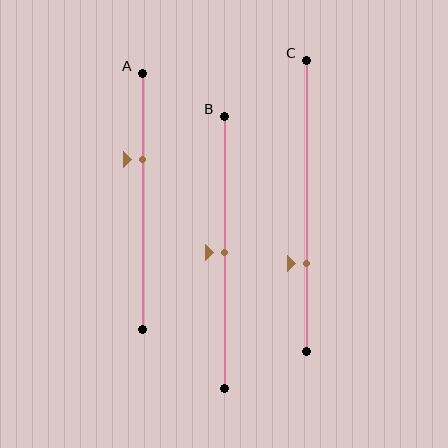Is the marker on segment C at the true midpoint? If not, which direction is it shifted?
No, the marker on segment C is shifted downward by about 20% of the segment length.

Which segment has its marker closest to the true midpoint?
Segment B has its marker closest to the true midpoint.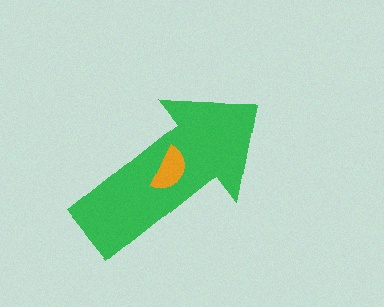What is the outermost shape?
The green arrow.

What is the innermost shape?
The orange semicircle.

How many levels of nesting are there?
2.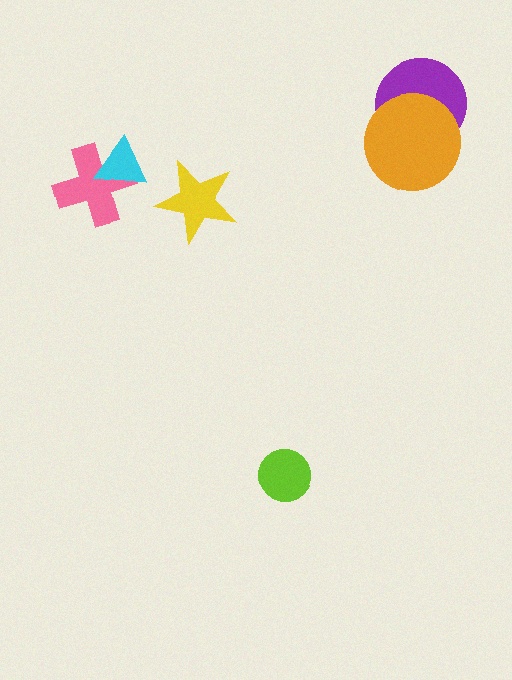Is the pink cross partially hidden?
Yes, it is partially covered by another shape.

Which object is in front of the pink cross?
The cyan triangle is in front of the pink cross.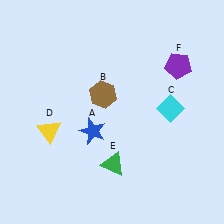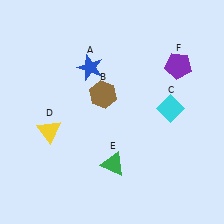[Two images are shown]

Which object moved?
The blue star (A) moved up.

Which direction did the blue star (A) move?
The blue star (A) moved up.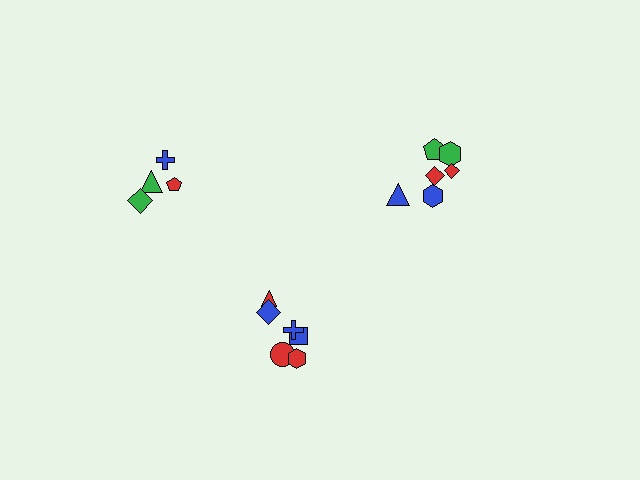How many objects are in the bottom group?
There are 6 objects.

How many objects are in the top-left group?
There are 4 objects.